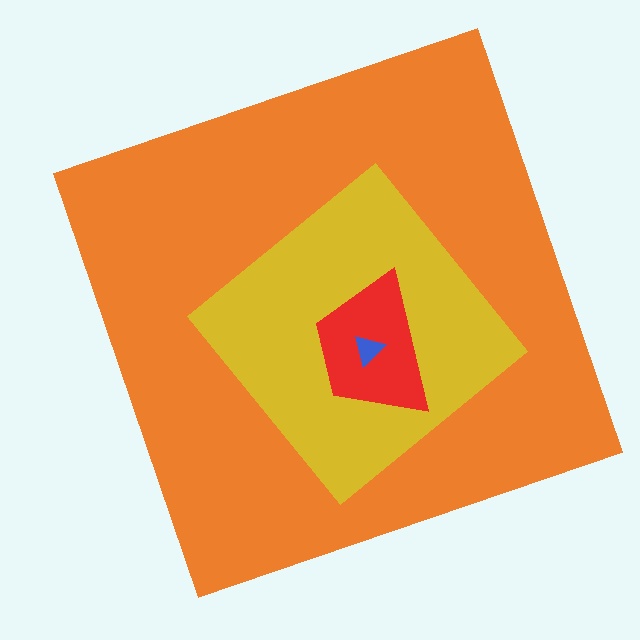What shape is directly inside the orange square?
The yellow diamond.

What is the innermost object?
The blue triangle.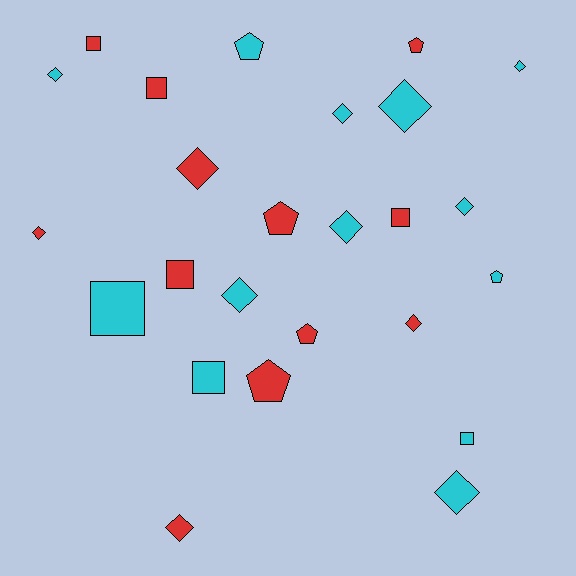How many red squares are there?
There are 4 red squares.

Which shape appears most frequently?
Diamond, with 12 objects.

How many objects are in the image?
There are 25 objects.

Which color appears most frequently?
Cyan, with 13 objects.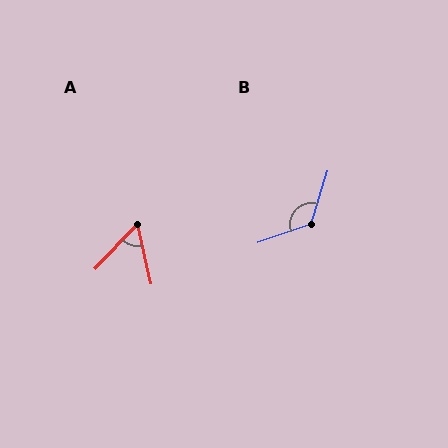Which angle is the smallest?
A, at approximately 57 degrees.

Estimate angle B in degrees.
Approximately 127 degrees.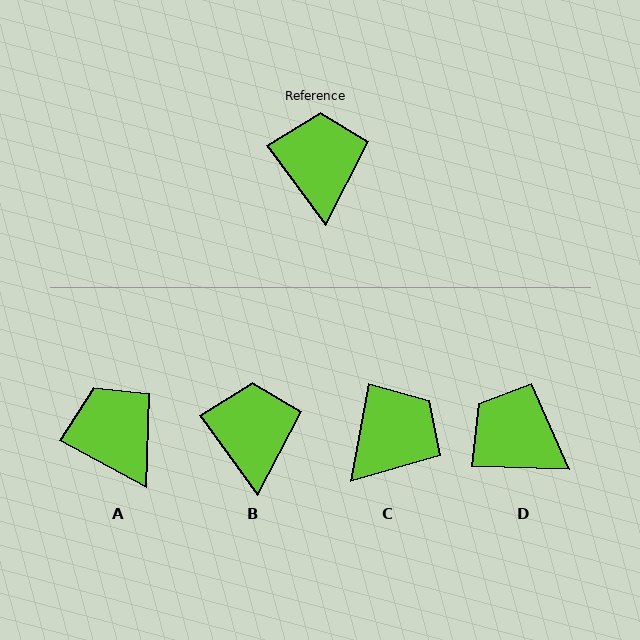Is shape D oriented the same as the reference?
No, it is off by about 52 degrees.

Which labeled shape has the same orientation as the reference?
B.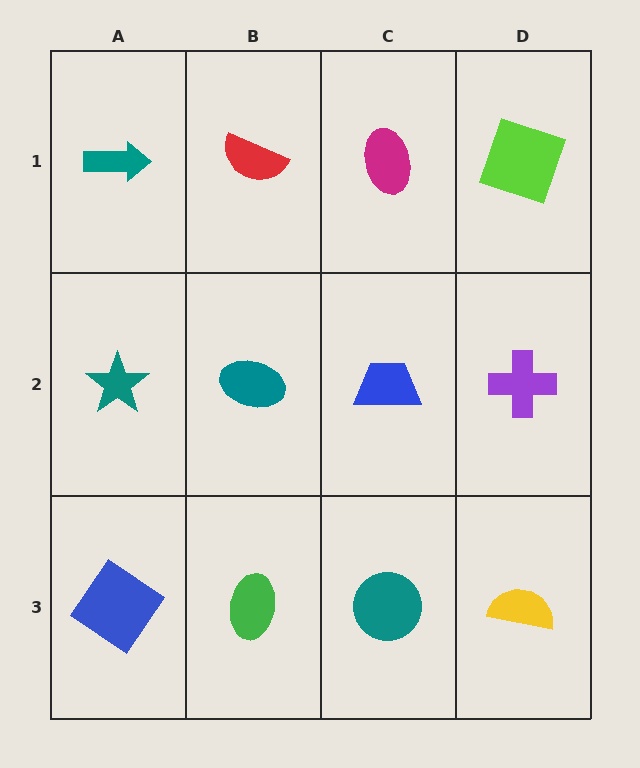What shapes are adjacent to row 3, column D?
A purple cross (row 2, column D), a teal circle (row 3, column C).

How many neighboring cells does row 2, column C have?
4.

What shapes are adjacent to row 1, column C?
A blue trapezoid (row 2, column C), a red semicircle (row 1, column B), a lime square (row 1, column D).